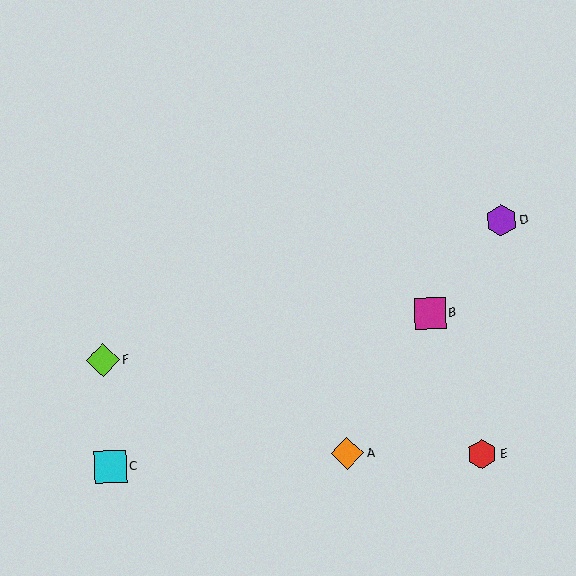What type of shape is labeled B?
Shape B is a magenta square.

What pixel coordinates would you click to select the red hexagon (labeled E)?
Click at (482, 454) to select the red hexagon E.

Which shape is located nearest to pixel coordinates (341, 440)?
The orange diamond (labeled A) at (347, 454) is nearest to that location.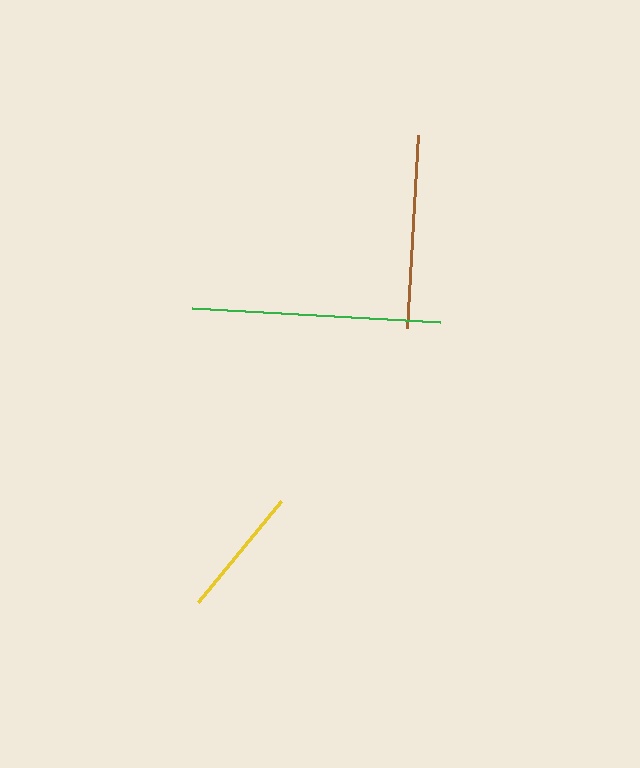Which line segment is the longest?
The green line is the longest at approximately 249 pixels.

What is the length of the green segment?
The green segment is approximately 249 pixels long.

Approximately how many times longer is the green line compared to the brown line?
The green line is approximately 1.3 times the length of the brown line.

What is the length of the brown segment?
The brown segment is approximately 193 pixels long.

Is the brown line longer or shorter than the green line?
The green line is longer than the brown line.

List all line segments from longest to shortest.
From longest to shortest: green, brown, yellow.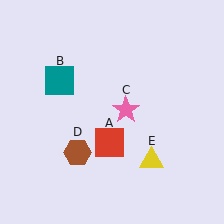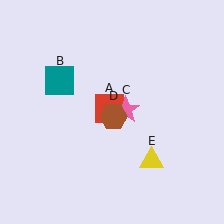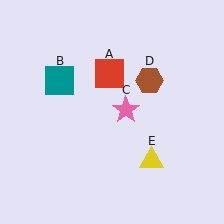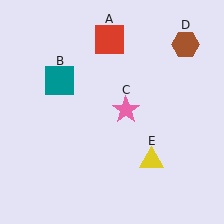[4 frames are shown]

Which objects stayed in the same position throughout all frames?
Teal square (object B) and pink star (object C) and yellow triangle (object E) remained stationary.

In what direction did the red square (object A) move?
The red square (object A) moved up.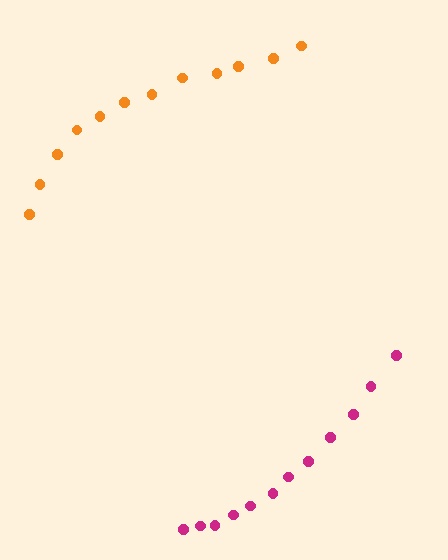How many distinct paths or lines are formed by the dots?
There are 2 distinct paths.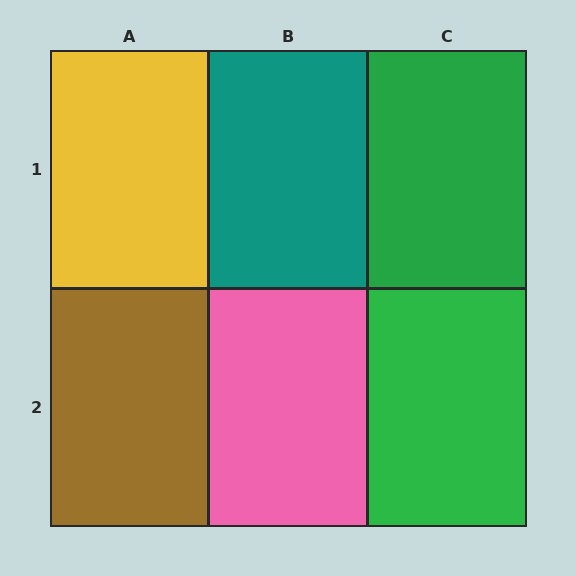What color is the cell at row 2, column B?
Pink.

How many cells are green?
2 cells are green.